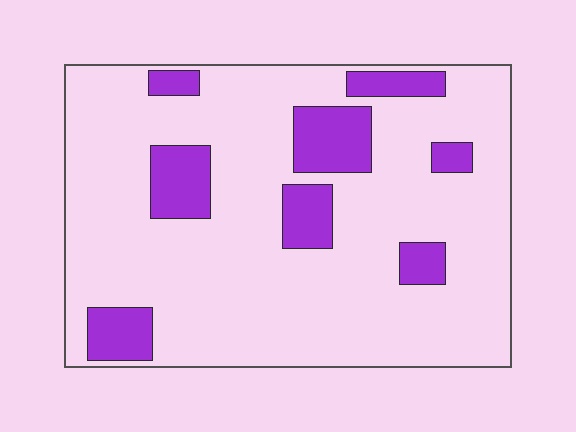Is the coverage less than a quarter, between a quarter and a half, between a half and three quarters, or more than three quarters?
Less than a quarter.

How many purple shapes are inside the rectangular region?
8.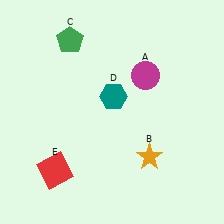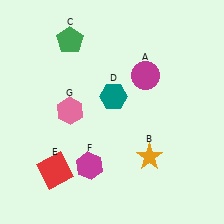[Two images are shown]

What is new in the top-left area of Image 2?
A pink hexagon (G) was added in the top-left area of Image 2.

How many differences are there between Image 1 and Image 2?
There are 2 differences between the two images.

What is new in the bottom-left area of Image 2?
A magenta hexagon (F) was added in the bottom-left area of Image 2.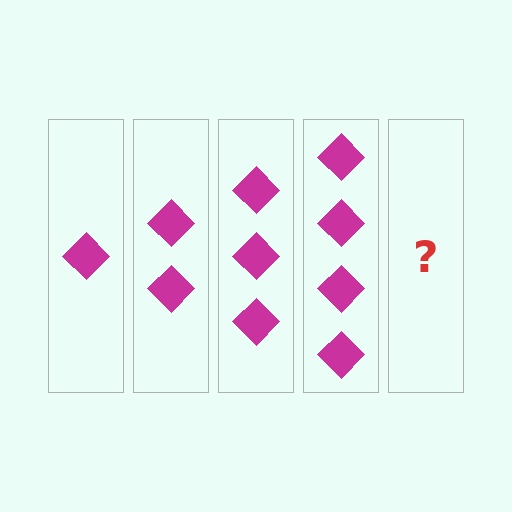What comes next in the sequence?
The next element should be 5 diamonds.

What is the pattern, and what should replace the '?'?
The pattern is that each step adds one more diamond. The '?' should be 5 diamonds.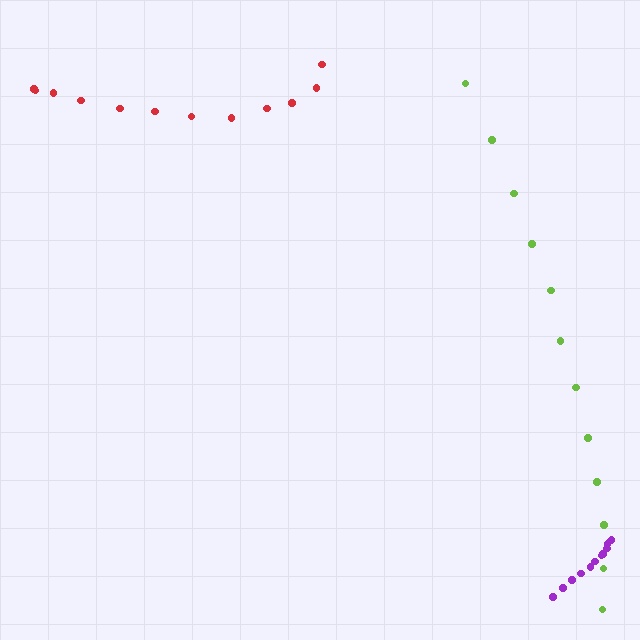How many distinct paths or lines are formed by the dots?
There are 3 distinct paths.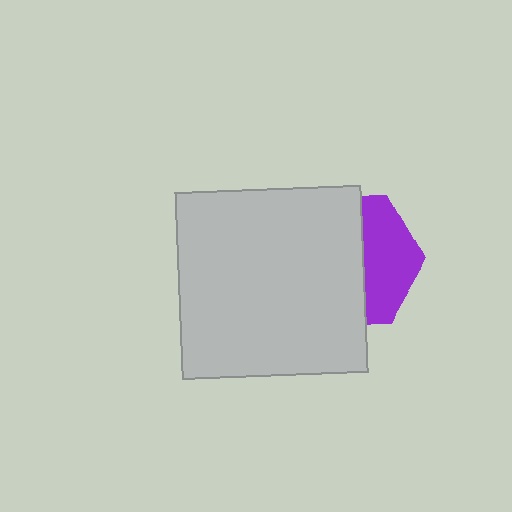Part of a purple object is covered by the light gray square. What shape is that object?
It is a hexagon.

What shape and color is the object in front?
The object in front is a light gray square.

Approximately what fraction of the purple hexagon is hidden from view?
Roughly 61% of the purple hexagon is hidden behind the light gray square.